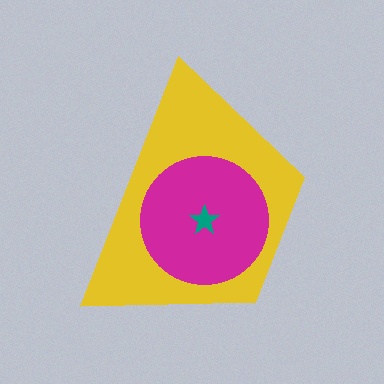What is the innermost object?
The teal star.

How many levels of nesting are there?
3.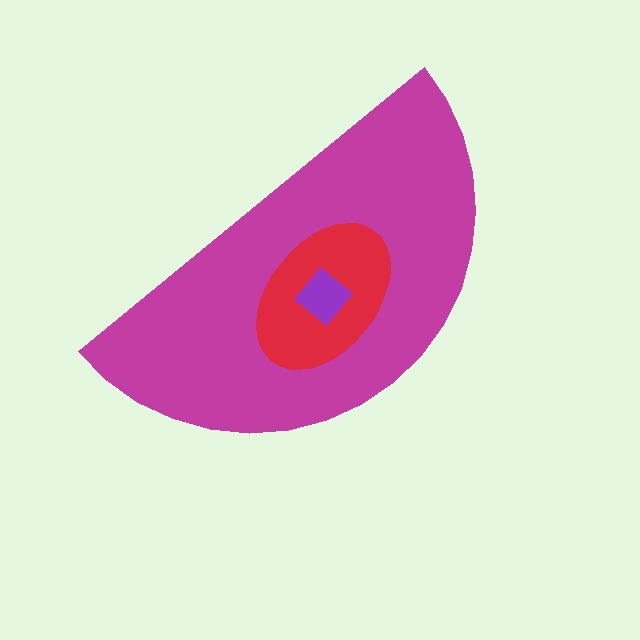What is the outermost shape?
The magenta semicircle.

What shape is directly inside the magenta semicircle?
The red ellipse.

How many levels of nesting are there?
3.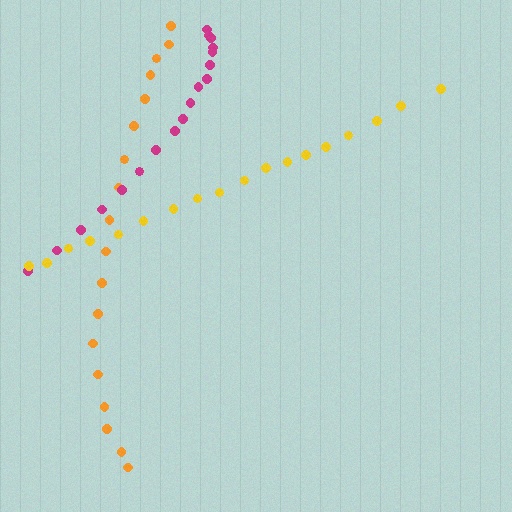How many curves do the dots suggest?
There are 3 distinct paths.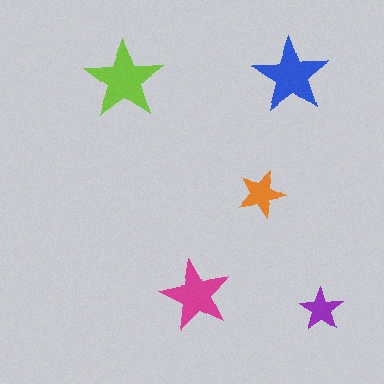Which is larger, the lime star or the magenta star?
The lime one.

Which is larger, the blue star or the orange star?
The blue one.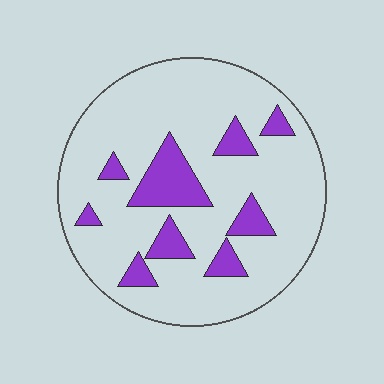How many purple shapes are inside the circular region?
9.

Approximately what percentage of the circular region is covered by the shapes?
Approximately 15%.